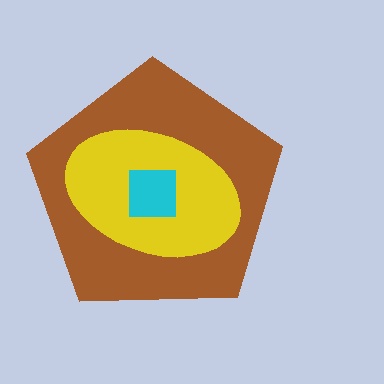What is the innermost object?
The cyan square.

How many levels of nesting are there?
3.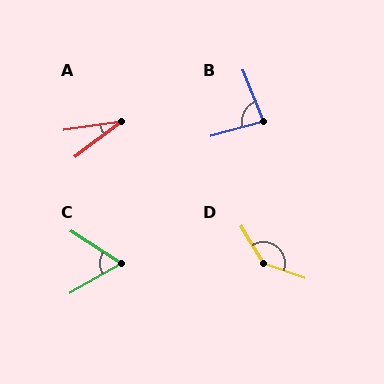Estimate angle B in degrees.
Approximately 84 degrees.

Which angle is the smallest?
A, at approximately 29 degrees.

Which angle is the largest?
D, at approximately 141 degrees.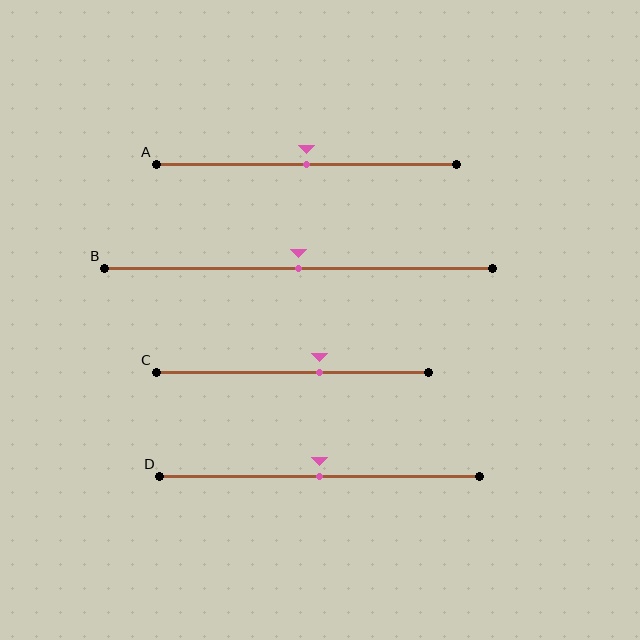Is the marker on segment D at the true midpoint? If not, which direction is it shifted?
Yes, the marker on segment D is at the true midpoint.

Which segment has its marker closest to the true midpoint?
Segment A has its marker closest to the true midpoint.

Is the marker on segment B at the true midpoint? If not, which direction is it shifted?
Yes, the marker on segment B is at the true midpoint.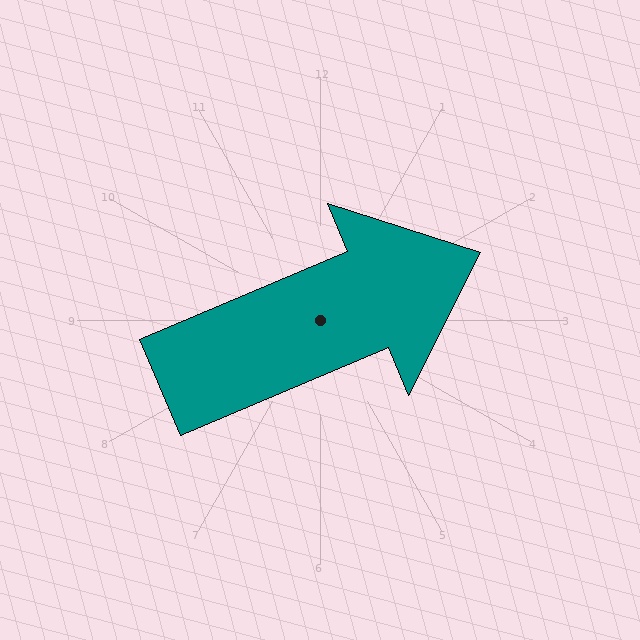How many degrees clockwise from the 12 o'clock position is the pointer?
Approximately 67 degrees.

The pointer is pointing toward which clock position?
Roughly 2 o'clock.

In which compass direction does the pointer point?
Northeast.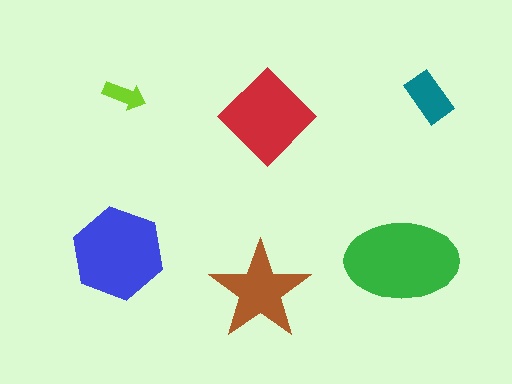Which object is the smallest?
The lime arrow.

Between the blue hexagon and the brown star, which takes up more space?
The blue hexagon.